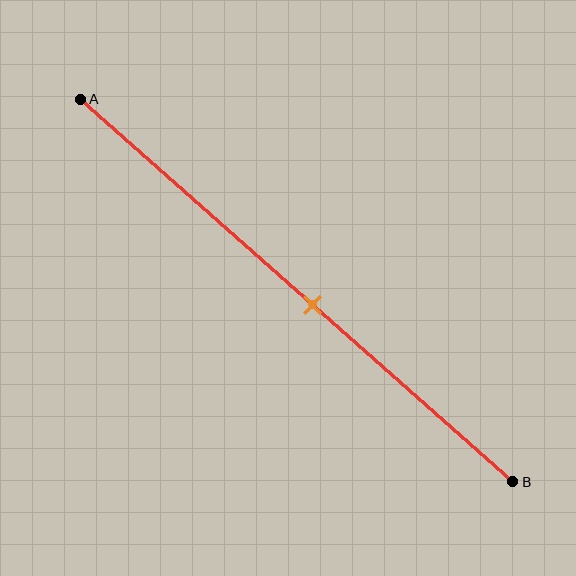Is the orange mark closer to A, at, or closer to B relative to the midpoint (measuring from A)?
The orange mark is closer to point B than the midpoint of segment AB.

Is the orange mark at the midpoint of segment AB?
No, the mark is at about 55% from A, not at the 50% midpoint.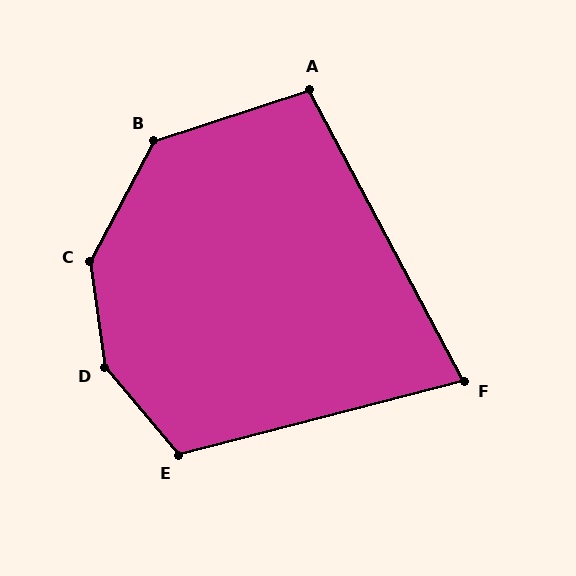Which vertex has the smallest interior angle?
F, at approximately 77 degrees.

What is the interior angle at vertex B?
Approximately 136 degrees (obtuse).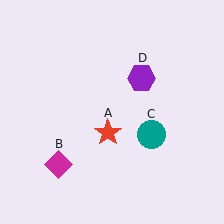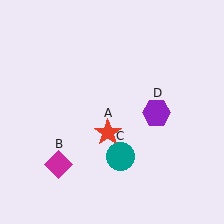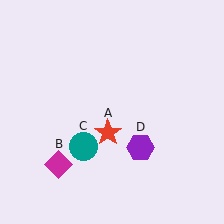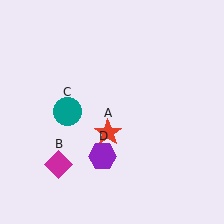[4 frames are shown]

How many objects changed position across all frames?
2 objects changed position: teal circle (object C), purple hexagon (object D).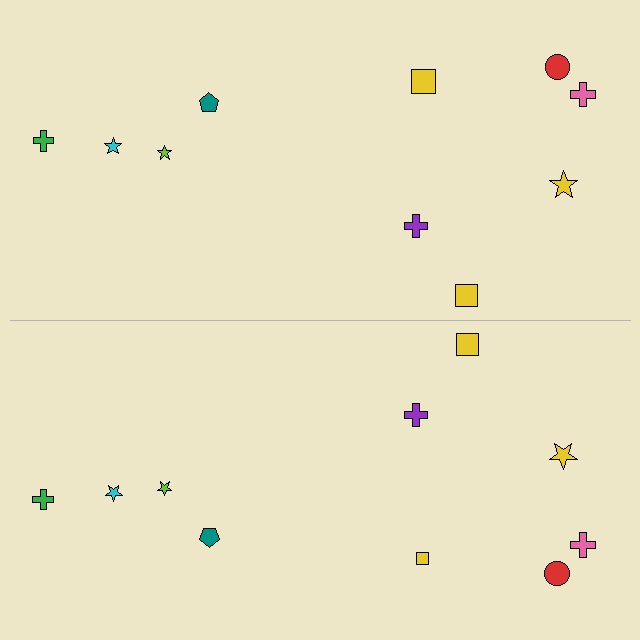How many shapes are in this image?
There are 20 shapes in this image.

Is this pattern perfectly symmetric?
No, the pattern is not perfectly symmetric. The yellow square on the bottom side has a different size than its mirror counterpart.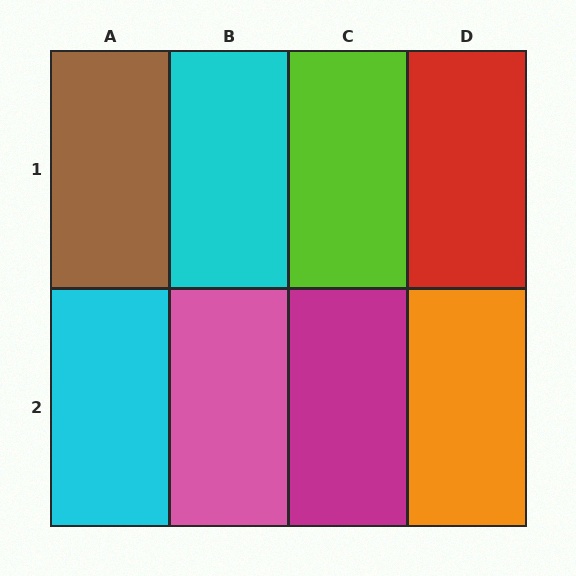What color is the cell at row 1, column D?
Red.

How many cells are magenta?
1 cell is magenta.